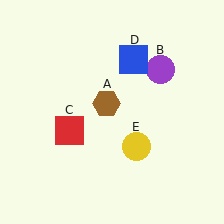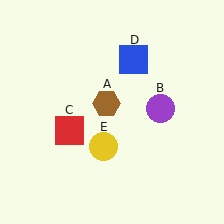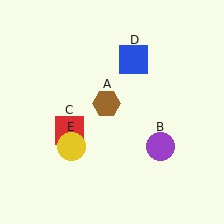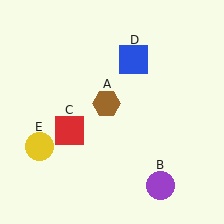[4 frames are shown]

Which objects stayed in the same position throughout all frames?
Brown hexagon (object A) and red square (object C) and blue square (object D) remained stationary.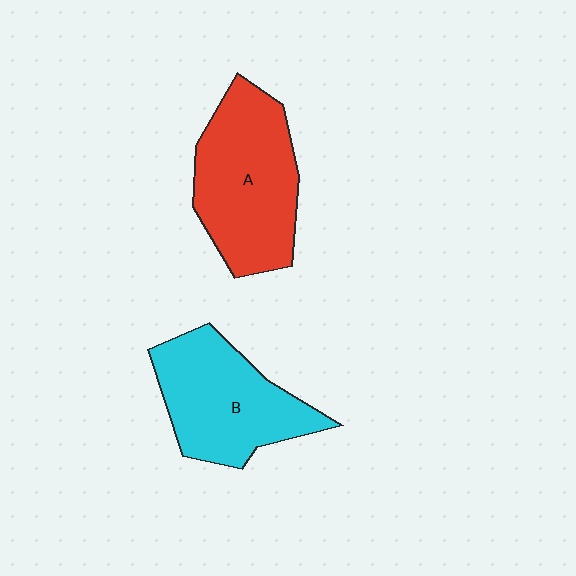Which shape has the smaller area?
Shape B (cyan).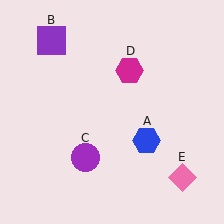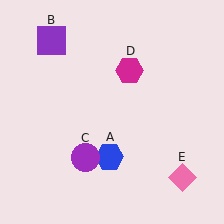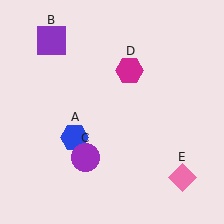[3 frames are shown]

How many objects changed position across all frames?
1 object changed position: blue hexagon (object A).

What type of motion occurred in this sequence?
The blue hexagon (object A) rotated clockwise around the center of the scene.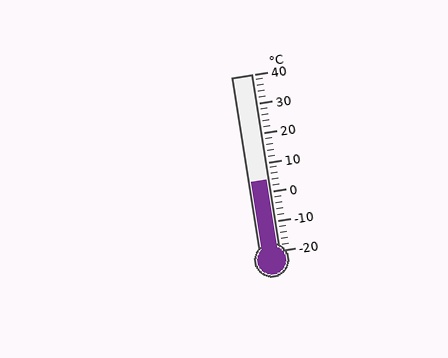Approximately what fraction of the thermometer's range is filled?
The thermometer is filled to approximately 40% of its range.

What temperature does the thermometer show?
The thermometer shows approximately 4°C.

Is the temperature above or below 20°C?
The temperature is below 20°C.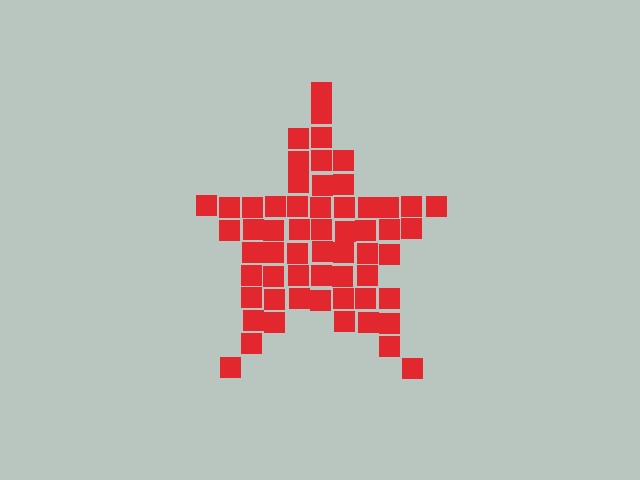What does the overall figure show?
The overall figure shows a star.